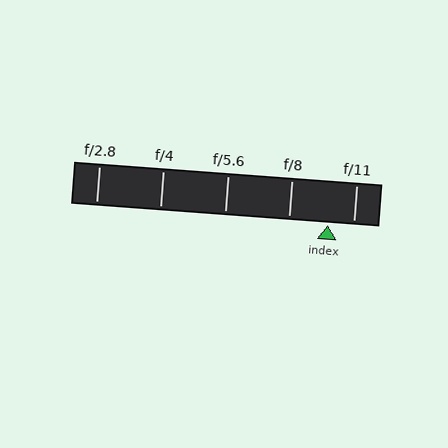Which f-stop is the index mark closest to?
The index mark is closest to f/11.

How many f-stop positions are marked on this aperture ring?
There are 5 f-stop positions marked.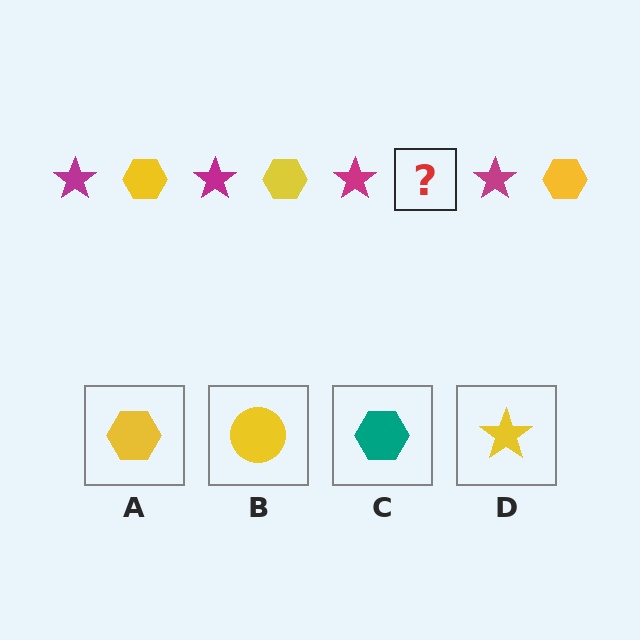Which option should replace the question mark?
Option A.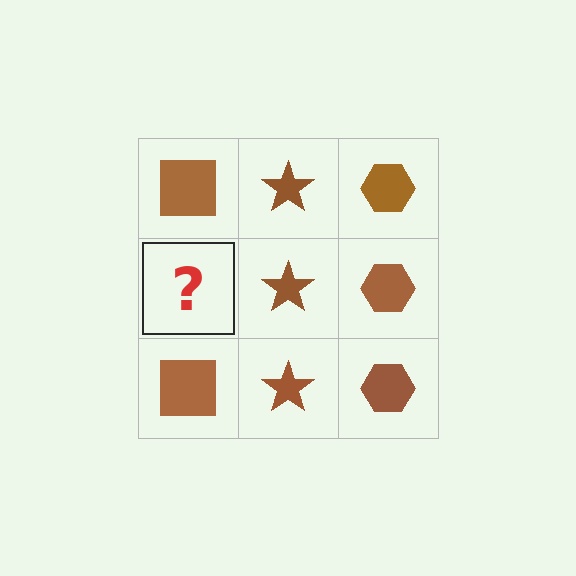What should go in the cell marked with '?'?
The missing cell should contain a brown square.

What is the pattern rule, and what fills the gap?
The rule is that each column has a consistent shape. The gap should be filled with a brown square.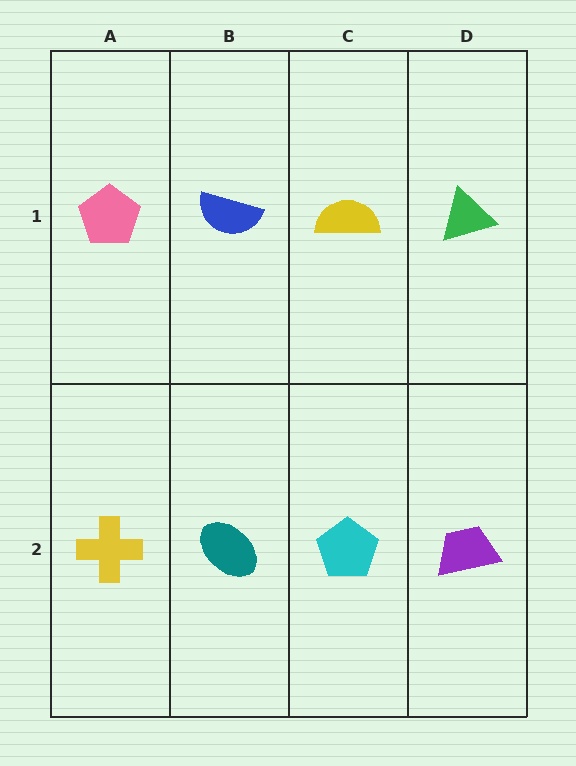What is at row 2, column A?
A yellow cross.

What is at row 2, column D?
A purple trapezoid.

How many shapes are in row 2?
4 shapes.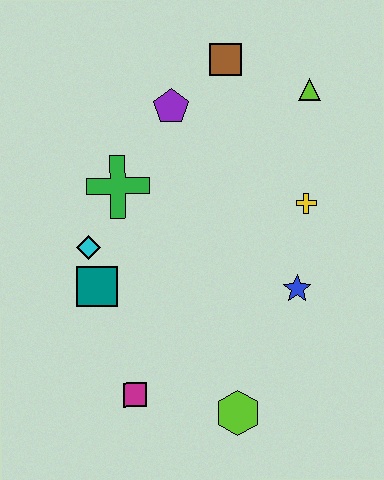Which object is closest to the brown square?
The purple pentagon is closest to the brown square.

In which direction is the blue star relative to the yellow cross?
The blue star is below the yellow cross.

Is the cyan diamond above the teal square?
Yes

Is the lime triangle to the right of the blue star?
Yes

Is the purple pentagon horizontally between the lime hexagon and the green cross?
Yes